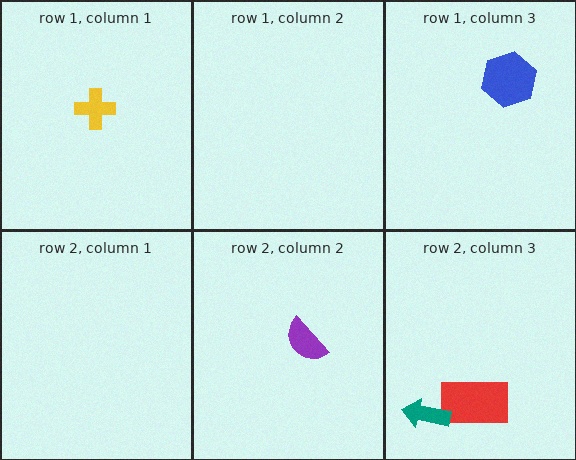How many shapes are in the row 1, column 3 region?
1.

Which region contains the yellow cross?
The row 1, column 1 region.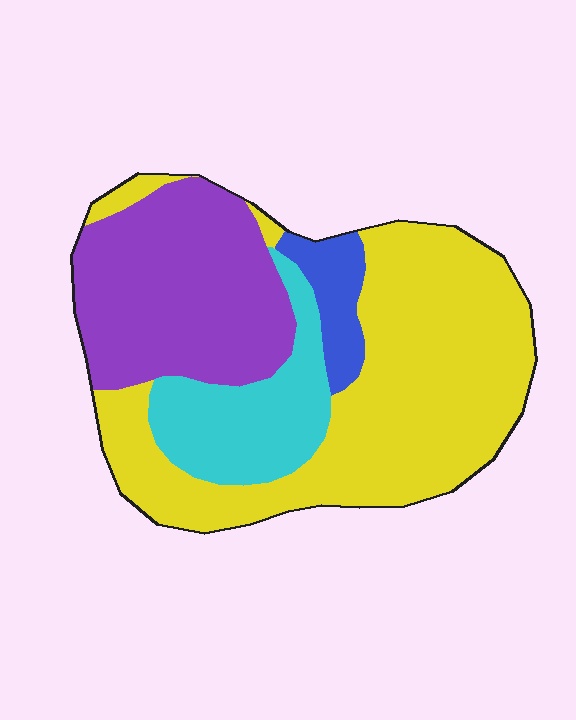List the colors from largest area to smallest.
From largest to smallest: yellow, purple, cyan, blue.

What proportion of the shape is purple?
Purple takes up between a quarter and a half of the shape.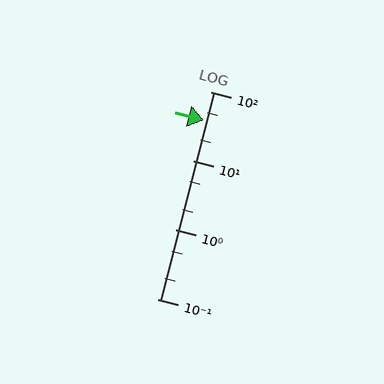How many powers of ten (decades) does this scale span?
The scale spans 3 decades, from 0.1 to 100.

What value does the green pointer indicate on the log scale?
The pointer indicates approximately 39.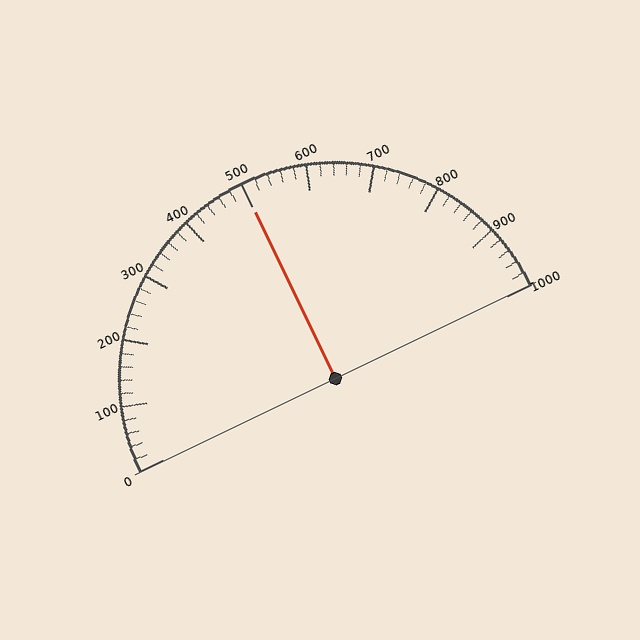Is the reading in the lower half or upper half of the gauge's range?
The reading is in the upper half of the range (0 to 1000).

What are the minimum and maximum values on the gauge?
The gauge ranges from 0 to 1000.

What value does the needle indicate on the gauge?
The needle indicates approximately 500.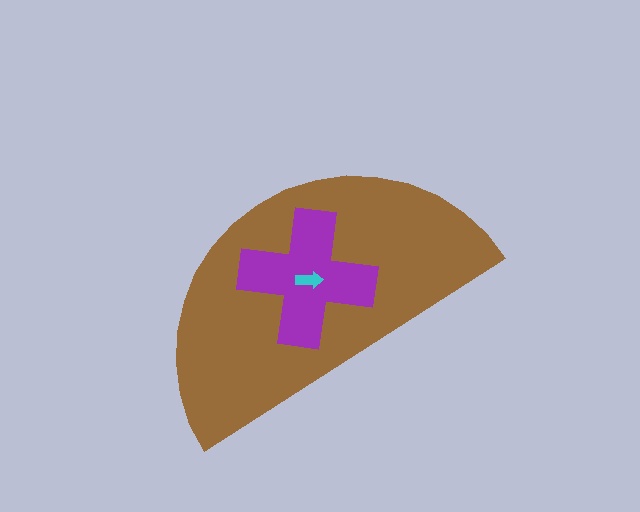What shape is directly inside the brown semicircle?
The purple cross.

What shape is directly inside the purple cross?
The cyan arrow.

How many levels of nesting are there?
3.